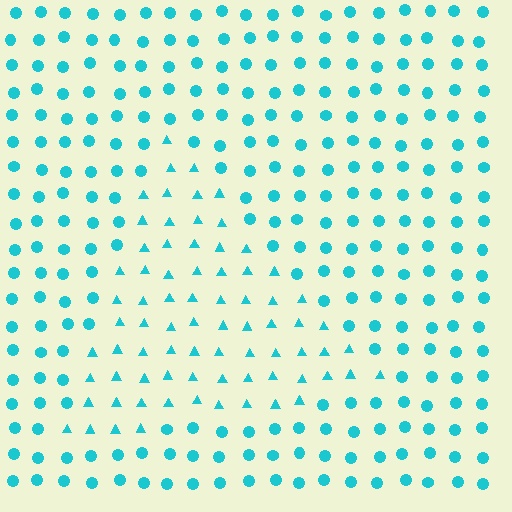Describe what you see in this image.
The image is filled with small cyan elements arranged in a uniform grid. A triangle-shaped region contains triangles, while the surrounding area contains circles. The boundary is defined purely by the change in element shape.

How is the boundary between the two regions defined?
The boundary is defined by a change in element shape: triangles inside vs. circles outside. All elements share the same color and spacing.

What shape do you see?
I see a triangle.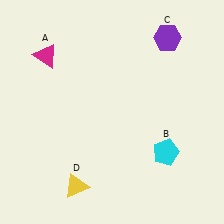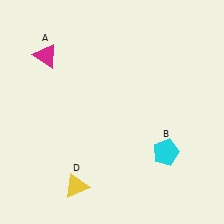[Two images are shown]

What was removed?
The purple hexagon (C) was removed in Image 2.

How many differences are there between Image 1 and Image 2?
There is 1 difference between the two images.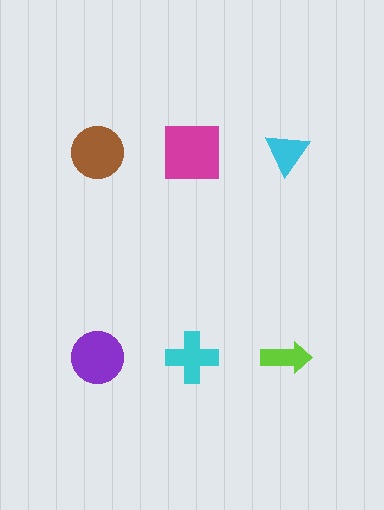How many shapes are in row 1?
3 shapes.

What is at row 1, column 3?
A cyan triangle.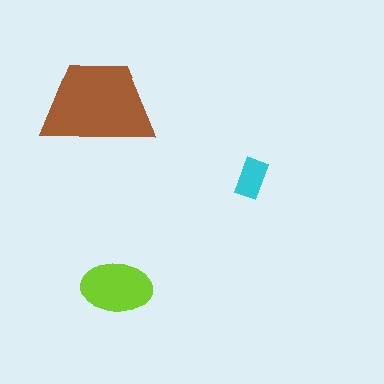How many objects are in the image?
There are 3 objects in the image.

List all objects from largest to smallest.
The brown trapezoid, the lime ellipse, the cyan rectangle.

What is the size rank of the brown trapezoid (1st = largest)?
1st.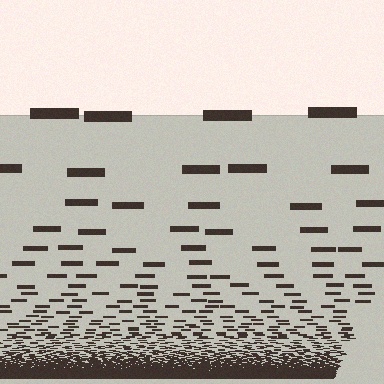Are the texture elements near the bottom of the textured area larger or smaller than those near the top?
Smaller. The gradient is inverted — elements near the bottom are smaller and denser.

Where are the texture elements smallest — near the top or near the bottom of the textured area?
Near the bottom.